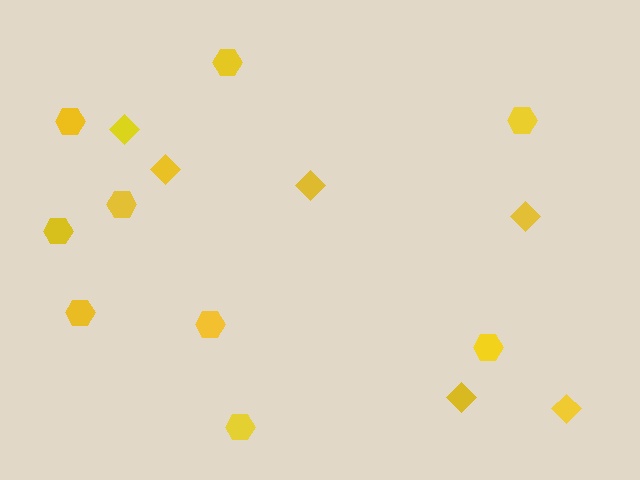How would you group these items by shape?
There are 2 groups: one group of diamonds (6) and one group of hexagons (9).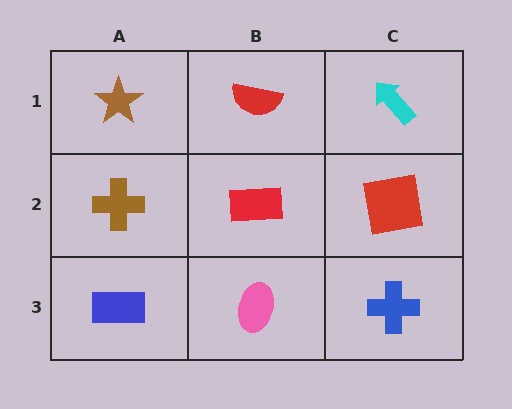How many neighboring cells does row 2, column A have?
3.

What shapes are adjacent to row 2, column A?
A brown star (row 1, column A), a blue rectangle (row 3, column A), a red rectangle (row 2, column B).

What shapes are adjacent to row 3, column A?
A brown cross (row 2, column A), a pink ellipse (row 3, column B).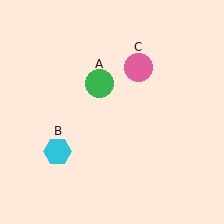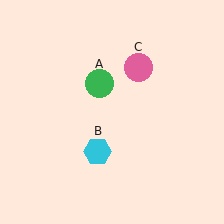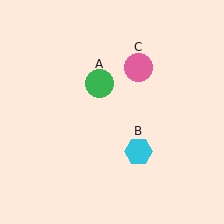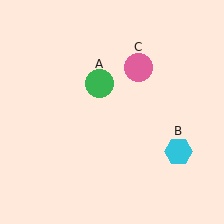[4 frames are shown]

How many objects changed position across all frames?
1 object changed position: cyan hexagon (object B).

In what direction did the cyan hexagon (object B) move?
The cyan hexagon (object B) moved right.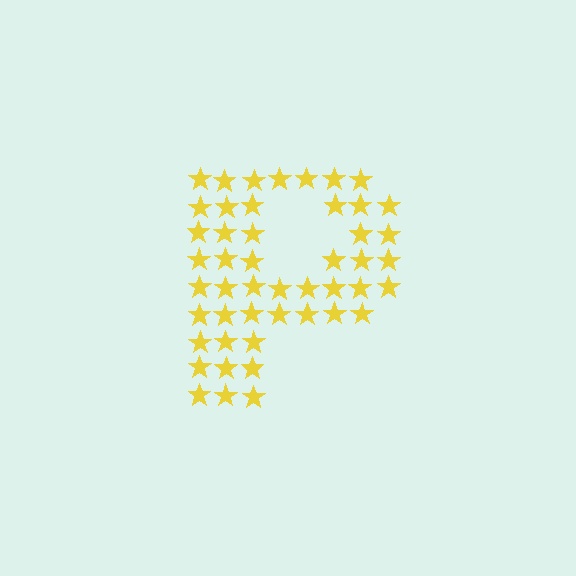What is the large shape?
The large shape is the letter P.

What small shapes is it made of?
It is made of small stars.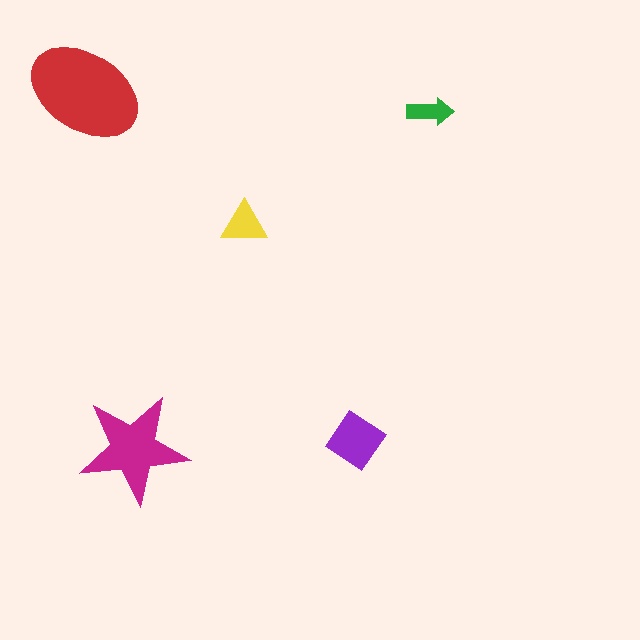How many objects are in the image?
There are 5 objects in the image.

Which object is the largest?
The red ellipse.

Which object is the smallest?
The green arrow.